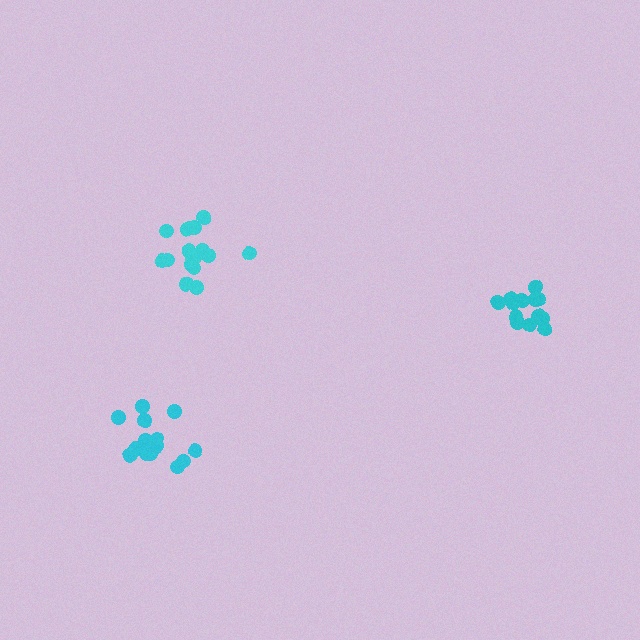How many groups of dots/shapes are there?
There are 3 groups.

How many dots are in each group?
Group 1: 16 dots, Group 2: 13 dots, Group 3: 16 dots (45 total).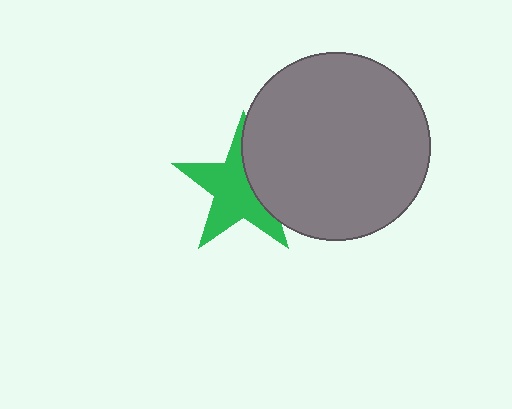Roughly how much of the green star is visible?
Most of it is visible (roughly 66%).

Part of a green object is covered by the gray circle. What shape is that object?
It is a star.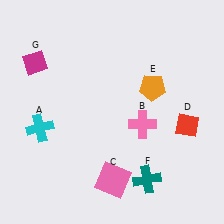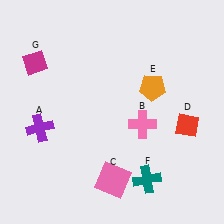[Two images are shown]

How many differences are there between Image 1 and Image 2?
There is 1 difference between the two images.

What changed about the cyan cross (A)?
In Image 1, A is cyan. In Image 2, it changed to purple.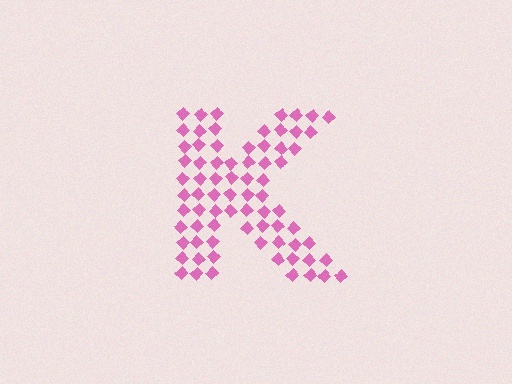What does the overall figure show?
The overall figure shows the letter K.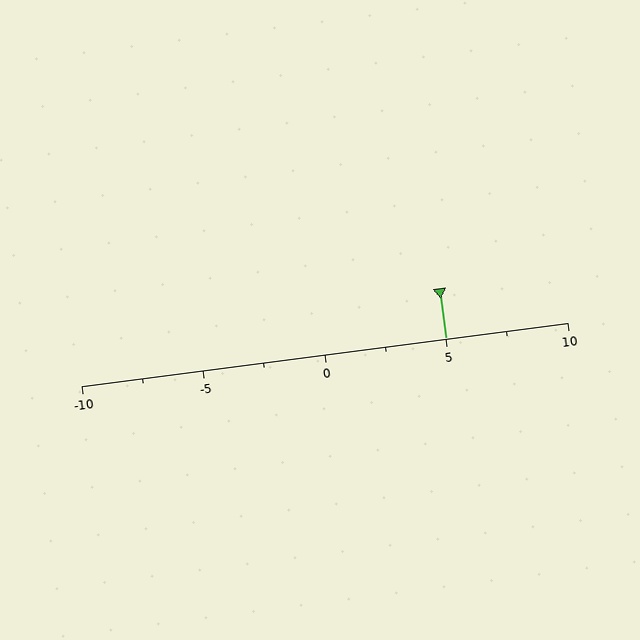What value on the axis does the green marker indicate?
The marker indicates approximately 5.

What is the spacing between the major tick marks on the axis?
The major ticks are spaced 5 apart.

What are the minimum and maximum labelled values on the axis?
The axis runs from -10 to 10.